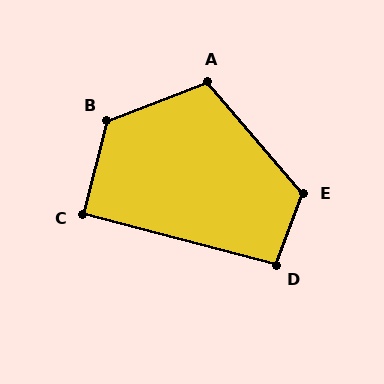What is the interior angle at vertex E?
Approximately 118 degrees (obtuse).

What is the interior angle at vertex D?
Approximately 96 degrees (obtuse).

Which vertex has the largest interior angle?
B, at approximately 125 degrees.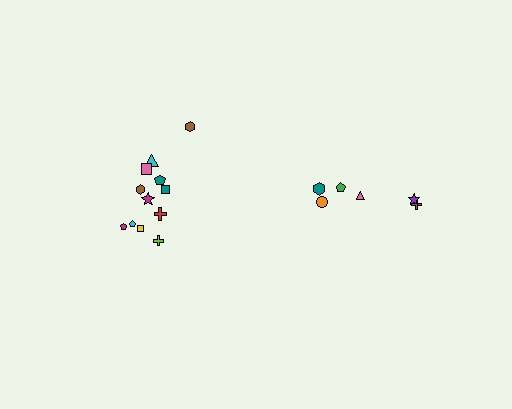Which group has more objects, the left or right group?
The left group.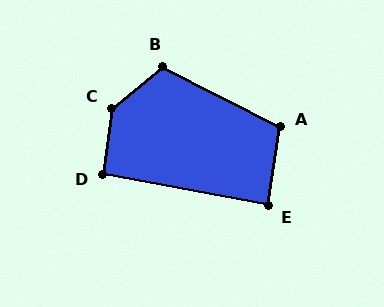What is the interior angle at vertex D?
Approximately 93 degrees (approximately right).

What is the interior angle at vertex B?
Approximately 113 degrees (obtuse).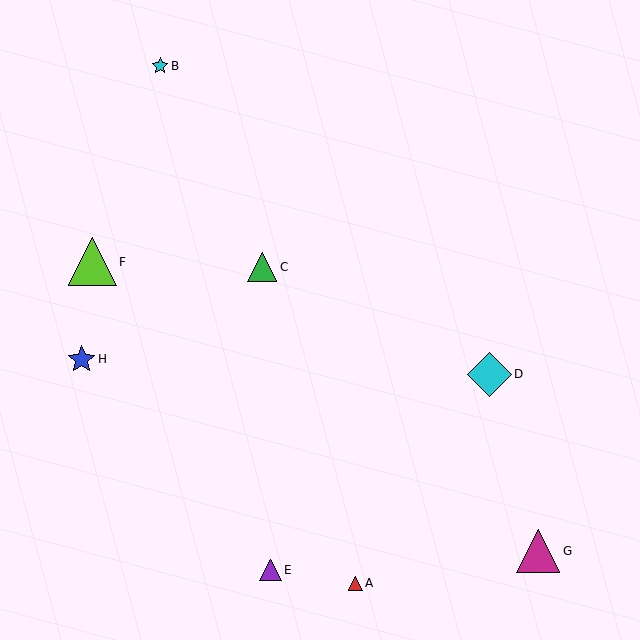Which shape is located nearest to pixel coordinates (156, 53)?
The cyan star (labeled B) at (160, 66) is nearest to that location.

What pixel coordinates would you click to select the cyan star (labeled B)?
Click at (160, 66) to select the cyan star B.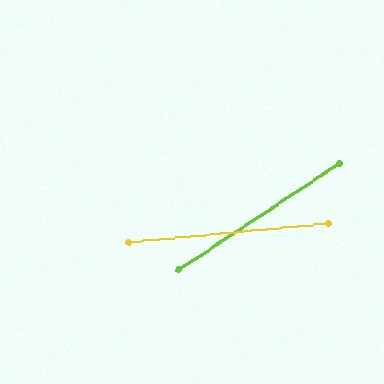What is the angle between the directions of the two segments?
Approximately 28 degrees.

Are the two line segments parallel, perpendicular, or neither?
Neither parallel nor perpendicular — they differ by about 28°.